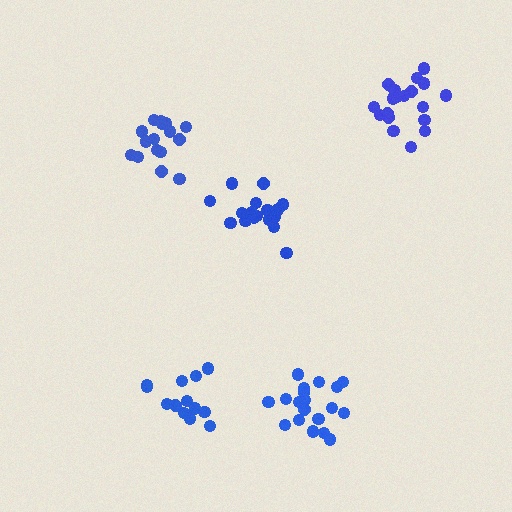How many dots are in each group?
Group 1: 13 dots, Group 2: 19 dots, Group 3: 16 dots, Group 4: 19 dots, Group 5: 18 dots (85 total).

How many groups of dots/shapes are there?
There are 5 groups.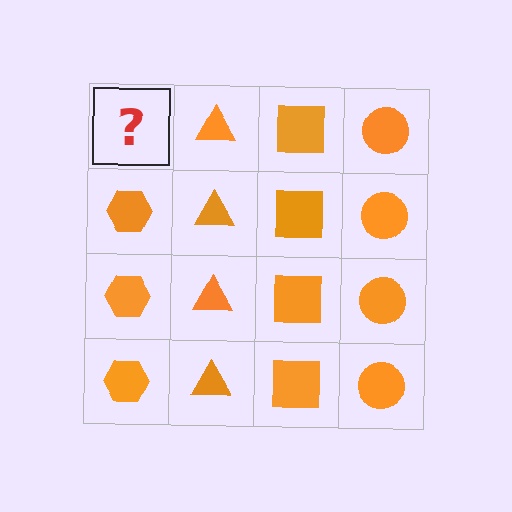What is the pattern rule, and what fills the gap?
The rule is that each column has a consistent shape. The gap should be filled with an orange hexagon.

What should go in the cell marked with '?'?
The missing cell should contain an orange hexagon.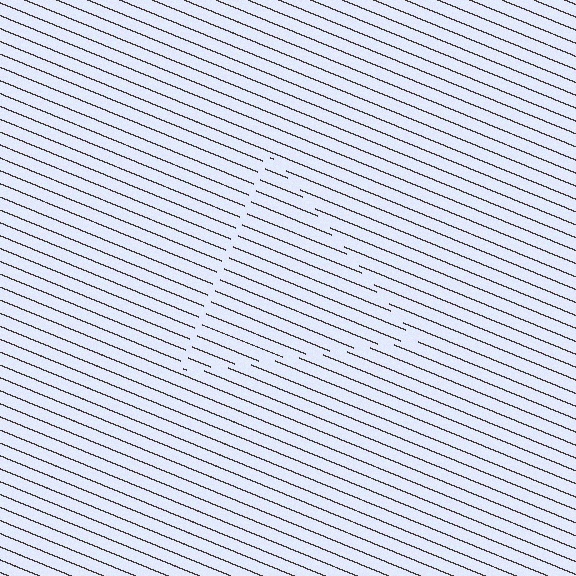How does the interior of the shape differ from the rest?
The interior of the shape contains the same grating, shifted by half a period — the contour is defined by the phase discontinuity where line-ends from the inner and outer gratings abut.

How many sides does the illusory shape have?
3 sides — the line-ends trace a triangle.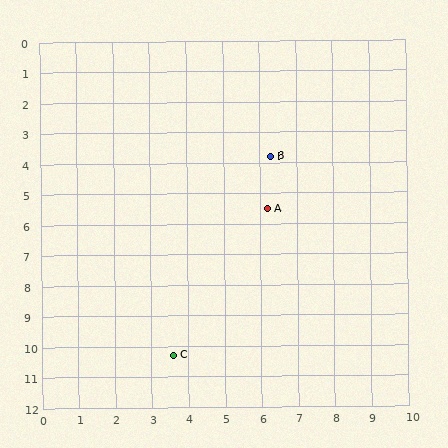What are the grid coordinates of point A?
Point A is at approximately (6.2, 5.5).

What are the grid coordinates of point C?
Point C is at approximately (3.6, 10.3).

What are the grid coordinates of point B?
Point B is at approximately (6.3, 3.8).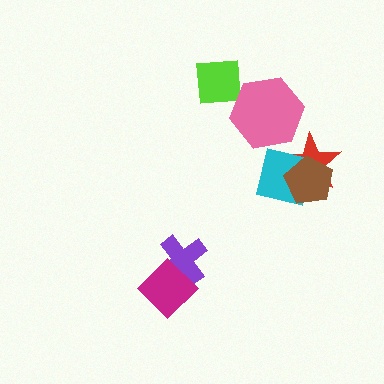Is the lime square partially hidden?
Yes, it is partially covered by another shape.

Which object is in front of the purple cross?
The magenta diamond is in front of the purple cross.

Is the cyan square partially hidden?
Yes, it is partially covered by another shape.